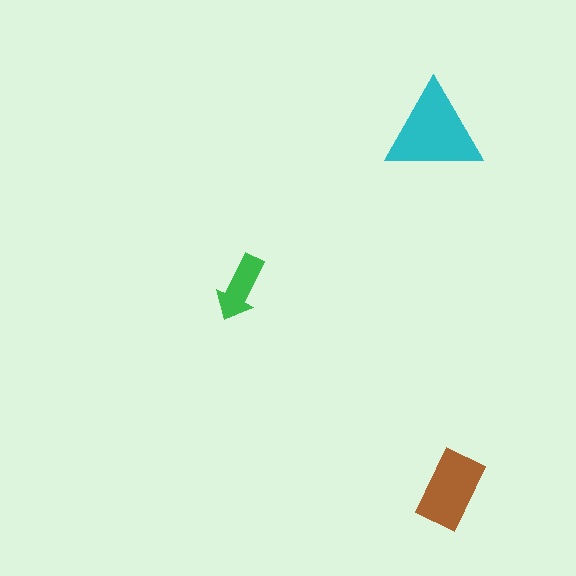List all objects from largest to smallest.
The cyan triangle, the brown rectangle, the green arrow.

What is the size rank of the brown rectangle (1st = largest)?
2nd.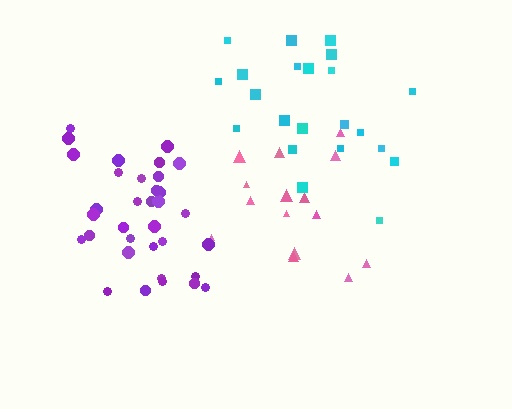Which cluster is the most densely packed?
Purple.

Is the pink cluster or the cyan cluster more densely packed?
Cyan.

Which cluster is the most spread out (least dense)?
Pink.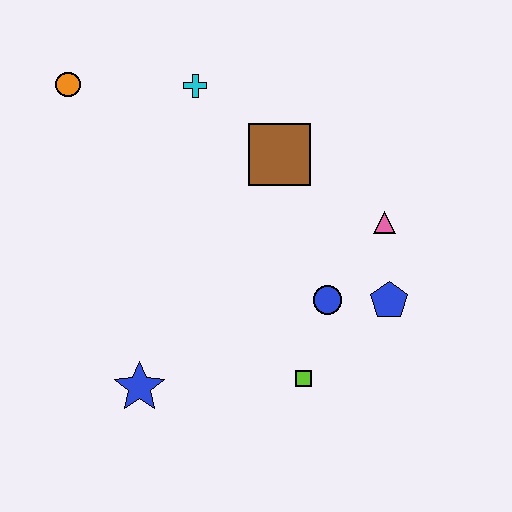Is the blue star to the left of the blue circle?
Yes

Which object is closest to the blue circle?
The blue pentagon is closest to the blue circle.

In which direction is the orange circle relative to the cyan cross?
The orange circle is to the left of the cyan cross.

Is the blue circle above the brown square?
No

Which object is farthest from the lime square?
The orange circle is farthest from the lime square.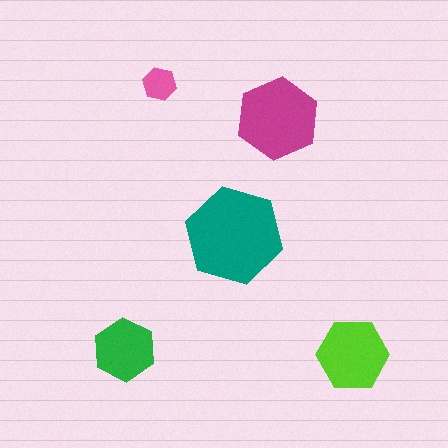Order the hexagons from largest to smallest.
the teal one, the magenta one, the lime one, the green one, the pink one.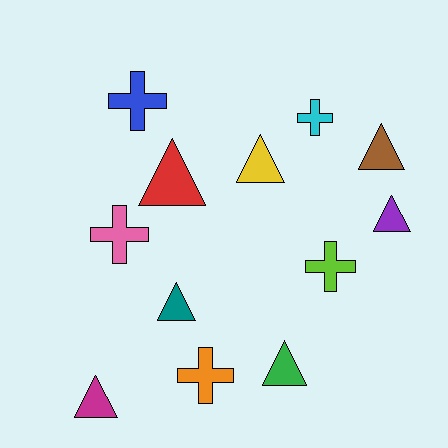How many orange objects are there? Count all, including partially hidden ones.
There is 1 orange object.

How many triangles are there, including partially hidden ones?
There are 7 triangles.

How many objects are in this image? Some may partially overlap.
There are 12 objects.